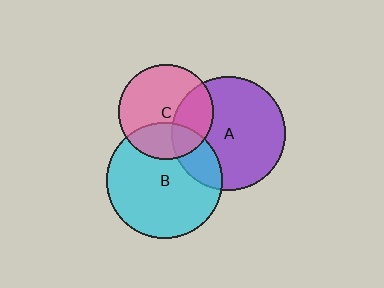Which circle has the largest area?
Circle B (cyan).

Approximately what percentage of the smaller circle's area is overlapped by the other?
Approximately 30%.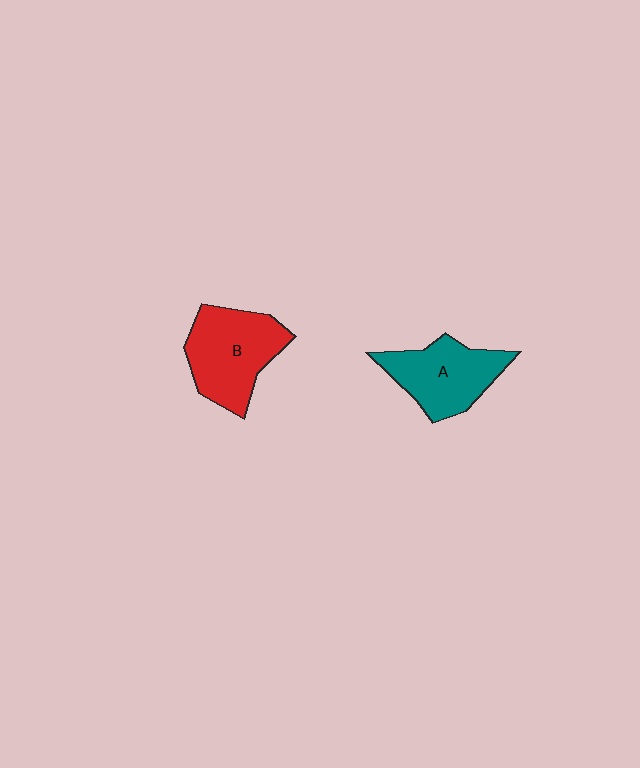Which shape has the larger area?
Shape B (red).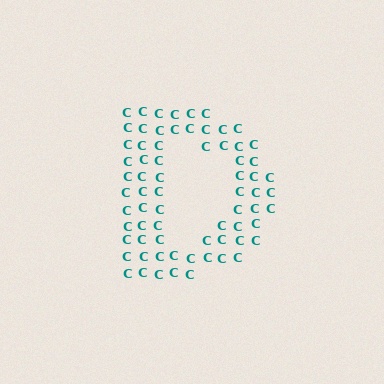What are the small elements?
The small elements are letter C's.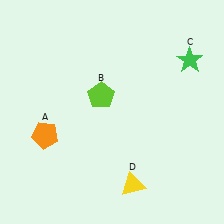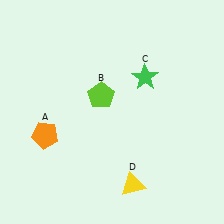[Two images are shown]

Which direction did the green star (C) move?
The green star (C) moved left.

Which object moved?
The green star (C) moved left.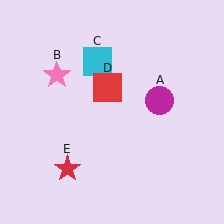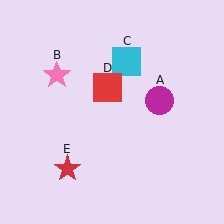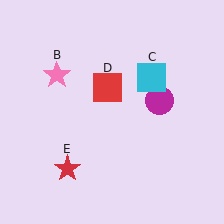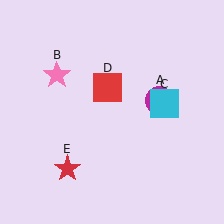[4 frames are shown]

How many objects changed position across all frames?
1 object changed position: cyan square (object C).